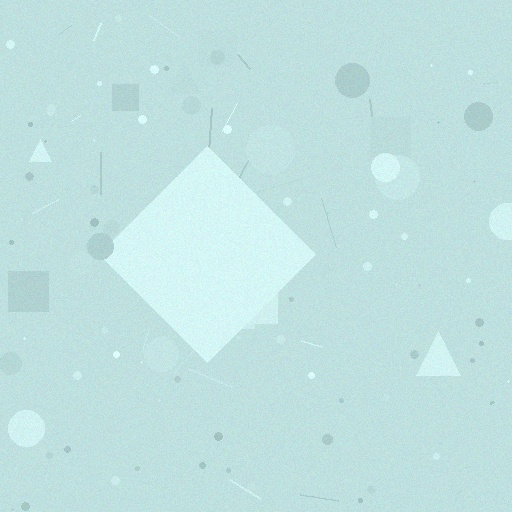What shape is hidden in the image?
A diamond is hidden in the image.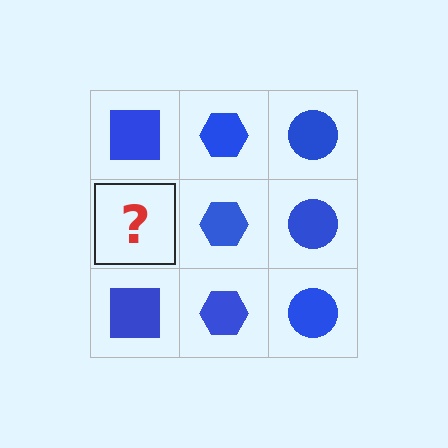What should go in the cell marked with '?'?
The missing cell should contain a blue square.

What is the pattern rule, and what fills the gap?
The rule is that each column has a consistent shape. The gap should be filled with a blue square.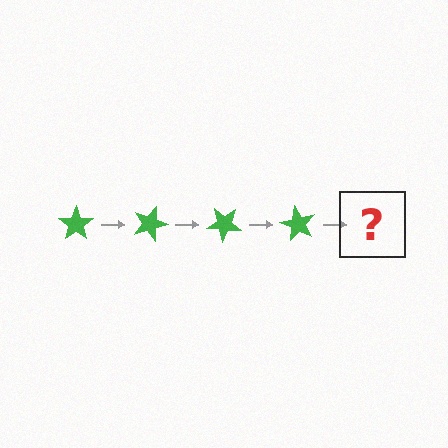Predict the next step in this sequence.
The next step is a green star rotated 80 degrees.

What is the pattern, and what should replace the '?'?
The pattern is that the star rotates 20 degrees each step. The '?' should be a green star rotated 80 degrees.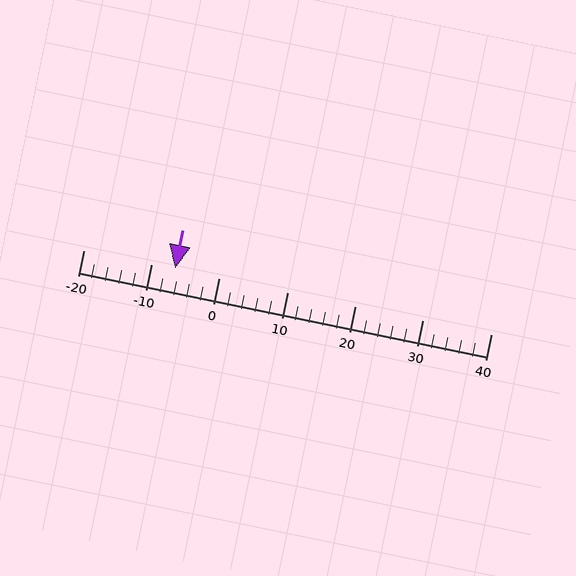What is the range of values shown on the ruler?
The ruler shows values from -20 to 40.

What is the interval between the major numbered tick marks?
The major tick marks are spaced 10 units apart.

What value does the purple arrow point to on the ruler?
The purple arrow points to approximately -6.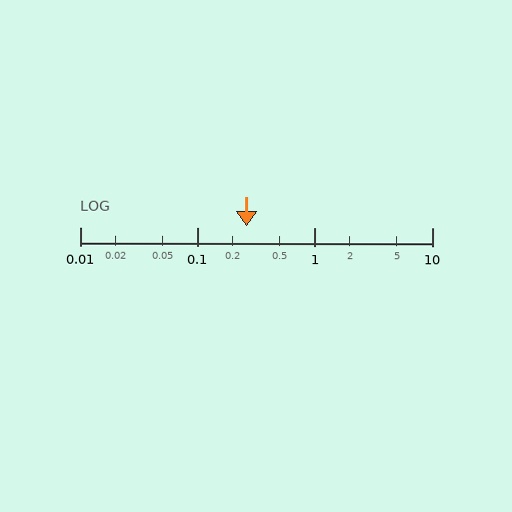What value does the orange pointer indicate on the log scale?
The pointer indicates approximately 0.26.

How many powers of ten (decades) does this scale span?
The scale spans 3 decades, from 0.01 to 10.